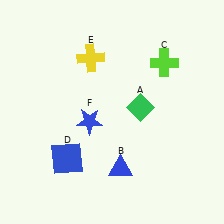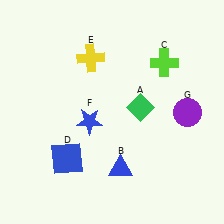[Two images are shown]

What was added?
A purple circle (G) was added in Image 2.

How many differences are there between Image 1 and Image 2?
There is 1 difference between the two images.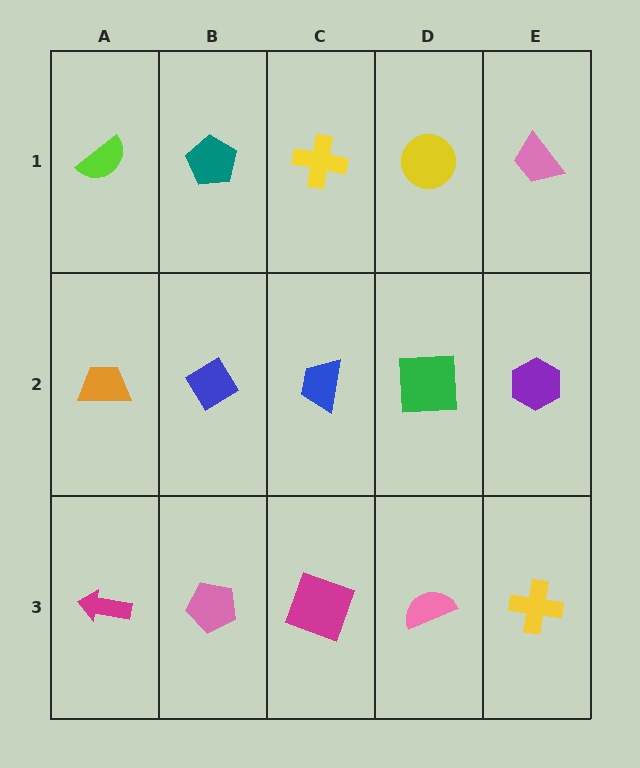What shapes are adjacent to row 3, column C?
A blue trapezoid (row 2, column C), a pink pentagon (row 3, column B), a pink semicircle (row 3, column D).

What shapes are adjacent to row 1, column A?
An orange trapezoid (row 2, column A), a teal pentagon (row 1, column B).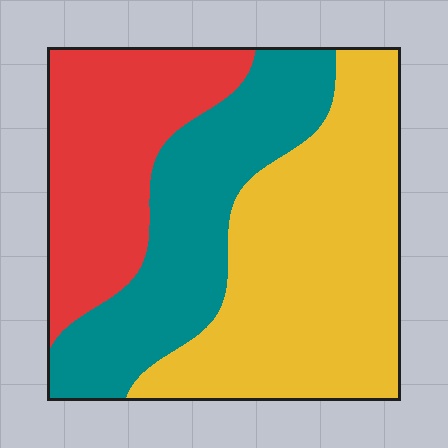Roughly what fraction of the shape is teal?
Teal takes up about one third (1/3) of the shape.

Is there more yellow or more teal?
Yellow.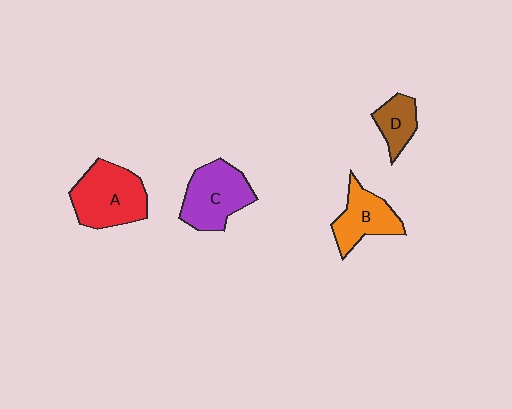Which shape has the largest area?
Shape A (red).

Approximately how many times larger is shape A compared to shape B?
Approximately 1.4 times.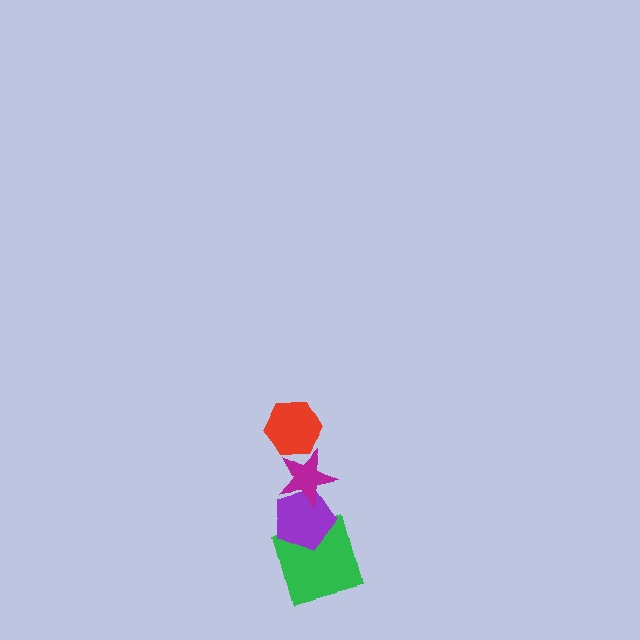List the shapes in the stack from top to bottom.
From top to bottom: the red hexagon, the magenta star, the purple pentagon, the green square.